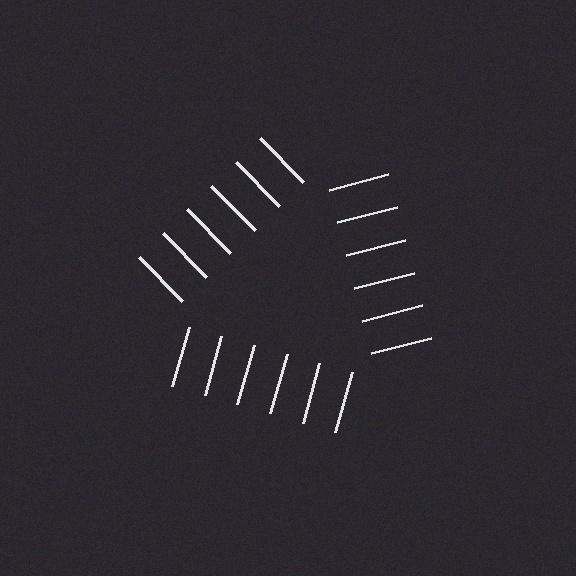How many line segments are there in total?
18 — 6 along each of the 3 edges.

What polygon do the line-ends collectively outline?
An illusory triangle — the line segments terminate on its edges but no continuous stroke is drawn.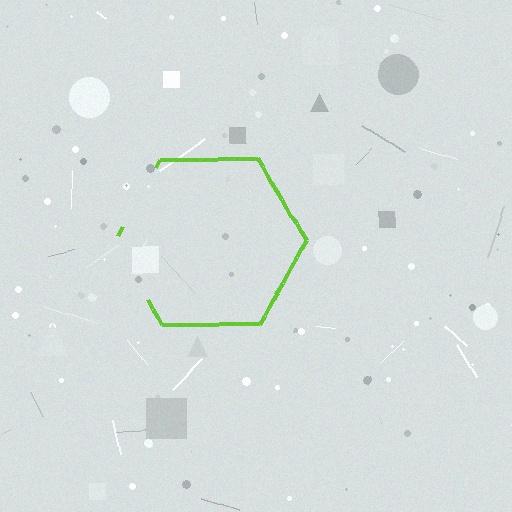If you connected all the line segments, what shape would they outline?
They would outline a hexagon.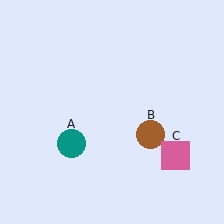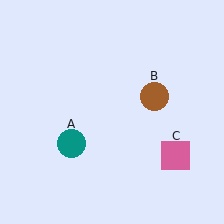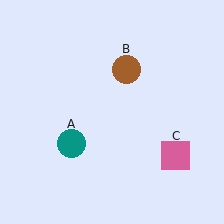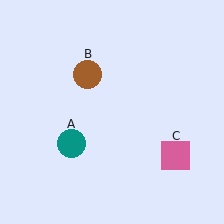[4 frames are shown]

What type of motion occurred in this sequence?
The brown circle (object B) rotated counterclockwise around the center of the scene.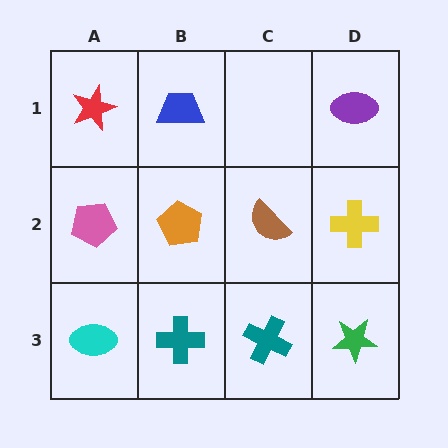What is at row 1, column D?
A purple ellipse.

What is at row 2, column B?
An orange pentagon.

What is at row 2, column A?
A pink pentagon.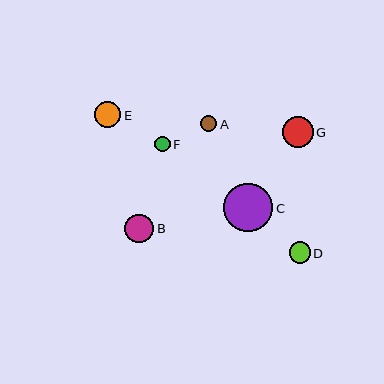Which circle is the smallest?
Circle F is the smallest with a size of approximately 16 pixels.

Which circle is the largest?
Circle C is the largest with a size of approximately 49 pixels.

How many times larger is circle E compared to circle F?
Circle E is approximately 1.7 times the size of circle F.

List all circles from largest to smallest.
From largest to smallest: C, G, B, E, D, A, F.